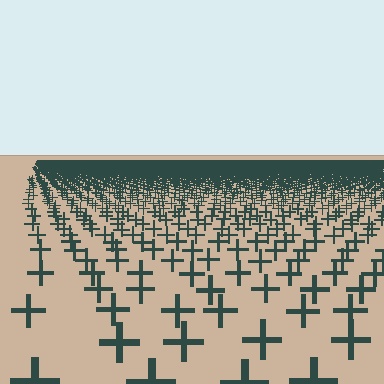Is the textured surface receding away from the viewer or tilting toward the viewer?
The surface is receding away from the viewer. Texture elements get smaller and denser toward the top.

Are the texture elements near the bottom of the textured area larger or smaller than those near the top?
Larger. Near the bottom, elements are closer to the viewer and appear at a bigger on-screen size.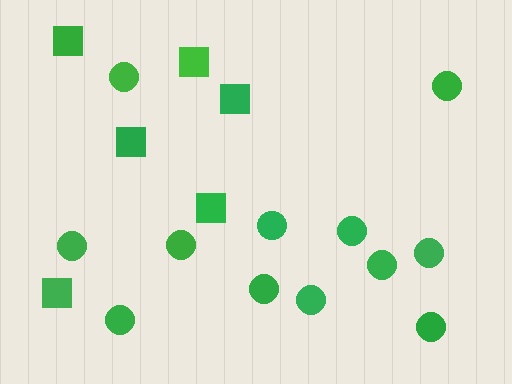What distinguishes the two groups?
There are 2 groups: one group of circles (12) and one group of squares (6).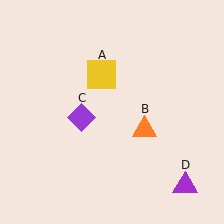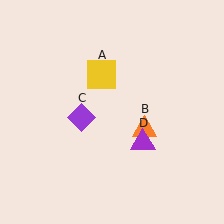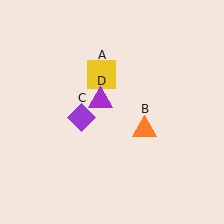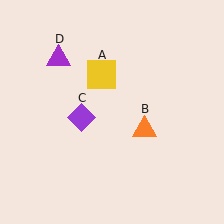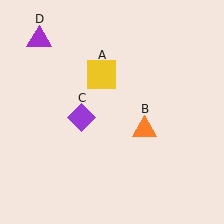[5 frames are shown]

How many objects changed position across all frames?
1 object changed position: purple triangle (object D).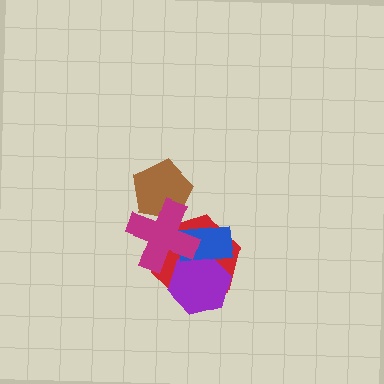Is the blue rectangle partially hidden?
Yes, it is partially covered by another shape.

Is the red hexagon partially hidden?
Yes, it is partially covered by another shape.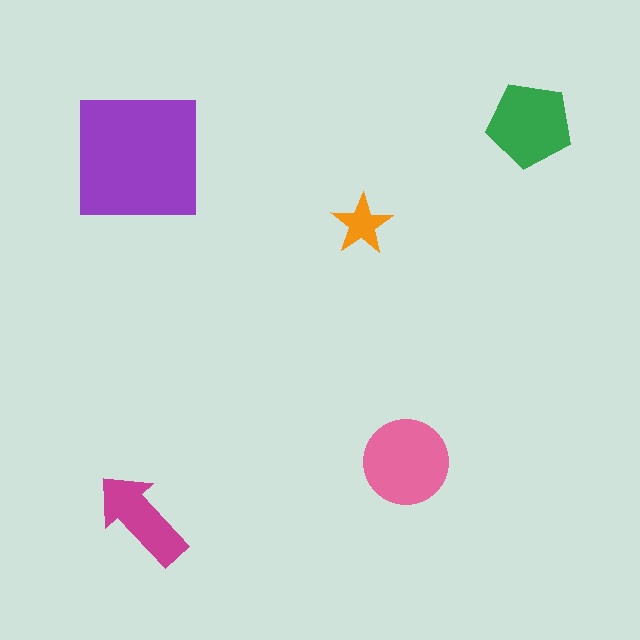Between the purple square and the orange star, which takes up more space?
The purple square.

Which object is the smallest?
The orange star.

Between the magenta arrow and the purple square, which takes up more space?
The purple square.